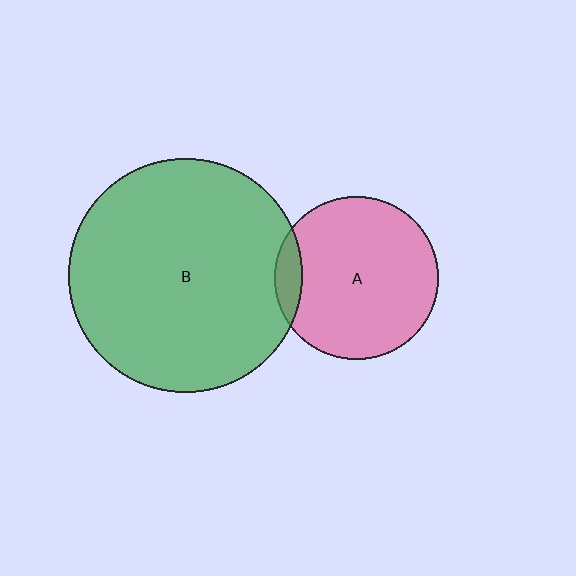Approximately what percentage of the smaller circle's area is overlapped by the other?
Approximately 10%.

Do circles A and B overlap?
Yes.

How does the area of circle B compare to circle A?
Approximately 2.1 times.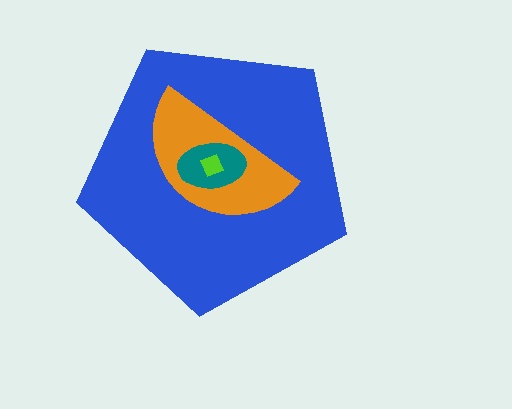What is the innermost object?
The lime square.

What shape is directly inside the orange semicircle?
The teal ellipse.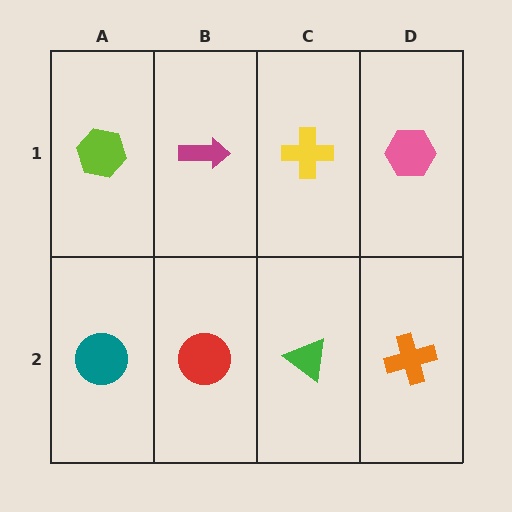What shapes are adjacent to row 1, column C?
A green triangle (row 2, column C), a magenta arrow (row 1, column B), a pink hexagon (row 1, column D).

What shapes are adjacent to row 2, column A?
A lime hexagon (row 1, column A), a red circle (row 2, column B).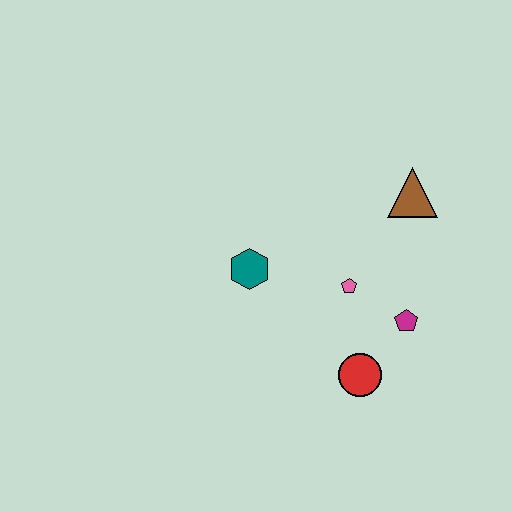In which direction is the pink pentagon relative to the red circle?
The pink pentagon is above the red circle.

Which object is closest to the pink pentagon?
The magenta pentagon is closest to the pink pentagon.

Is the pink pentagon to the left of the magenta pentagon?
Yes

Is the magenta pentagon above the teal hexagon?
No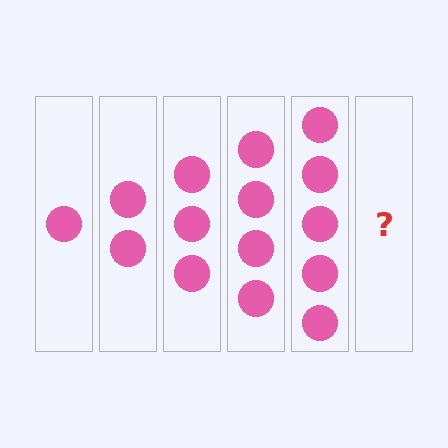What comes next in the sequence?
The next element should be 6 circles.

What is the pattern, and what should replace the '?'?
The pattern is that each step adds one more circle. The '?' should be 6 circles.